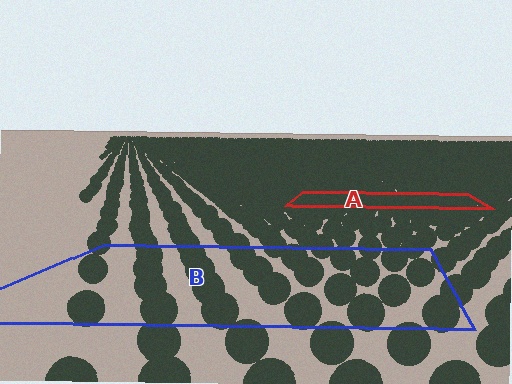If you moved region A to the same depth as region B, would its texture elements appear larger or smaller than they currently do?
They would appear larger. At a closer depth, the same texture elements are projected at a bigger on-screen size.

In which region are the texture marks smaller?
The texture marks are smaller in region A, because it is farther away.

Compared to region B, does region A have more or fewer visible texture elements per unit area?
Region A has more texture elements per unit area — they are packed more densely because it is farther away.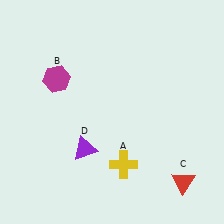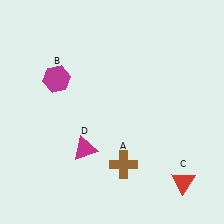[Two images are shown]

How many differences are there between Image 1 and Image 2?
There are 2 differences between the two images.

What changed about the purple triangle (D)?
In Image 1, D is purple. In Image 2, it changed to magenta.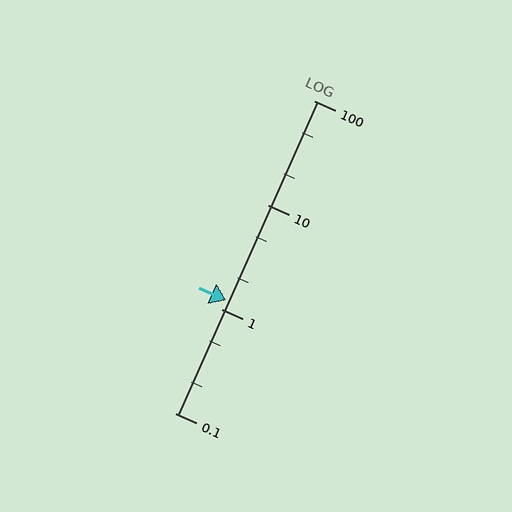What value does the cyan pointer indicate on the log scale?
The pointer indicates approximately 1.2.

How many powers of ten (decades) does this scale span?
The scale spans 3 decades, from 0.1 to 100.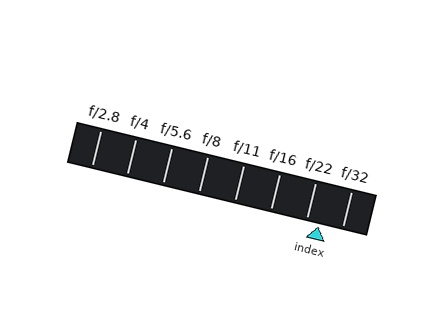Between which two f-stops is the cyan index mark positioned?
The index mark is between f/22 and f/32.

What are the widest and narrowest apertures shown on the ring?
The widest aperture shown is f/2.8 and the narrowest is f/32.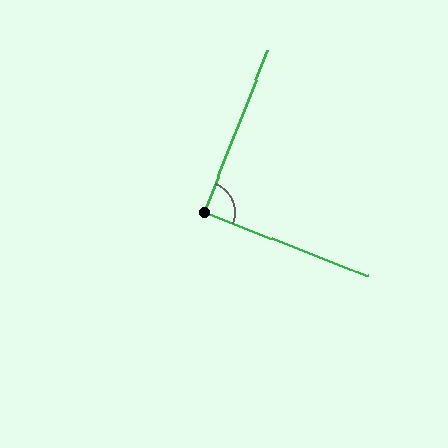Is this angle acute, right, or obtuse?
It is approximately a right angle.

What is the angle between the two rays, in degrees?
Approximately 90 degrees.